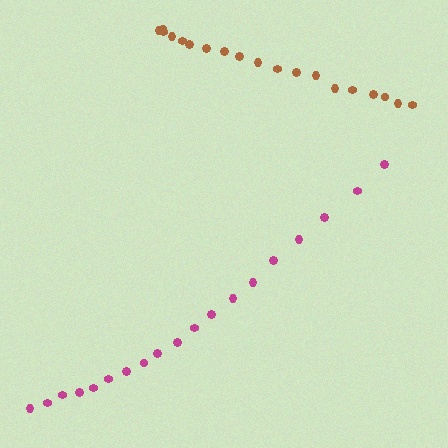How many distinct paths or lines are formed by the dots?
There are 2 distinct paths.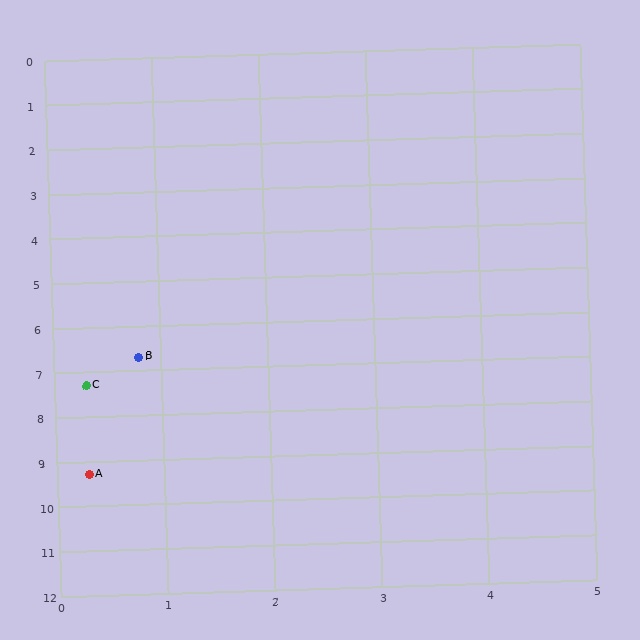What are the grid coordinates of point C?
Point C is at approximately (0.3, 7.3).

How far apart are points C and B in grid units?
Points C and B are about 0.8 grid units apart.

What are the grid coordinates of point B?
Point B is at approximately (0.8, 6.7).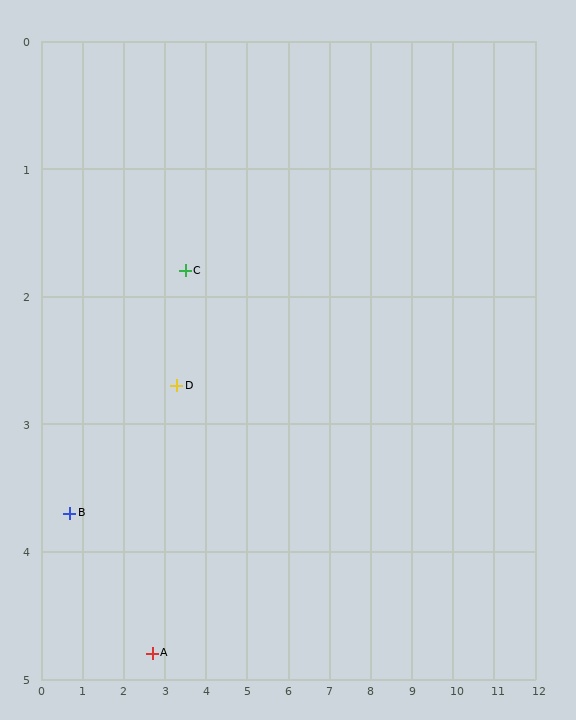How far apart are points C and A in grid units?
Points C and A are about 3.1 grid units apart.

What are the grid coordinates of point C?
Point C is at approximately (3.5, 1.8).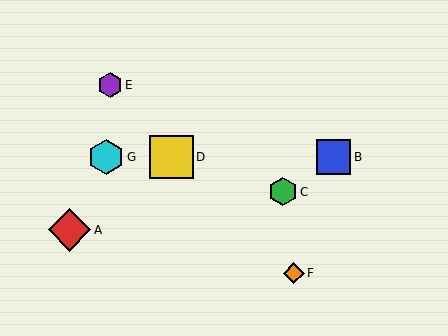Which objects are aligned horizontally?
Objects B, D, G are aligned horizontally.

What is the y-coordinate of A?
Object A is at y≈230.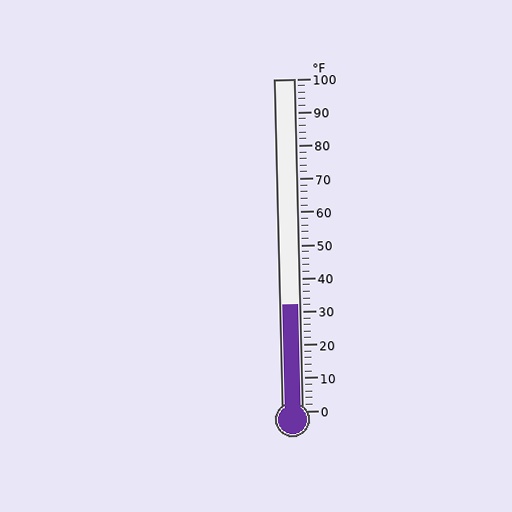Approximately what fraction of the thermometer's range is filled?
The thermometer is filled to approximately 30% of its range.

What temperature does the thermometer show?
The thermometer shows approximately 32°F.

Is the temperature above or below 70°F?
The temperature is below 70°F.